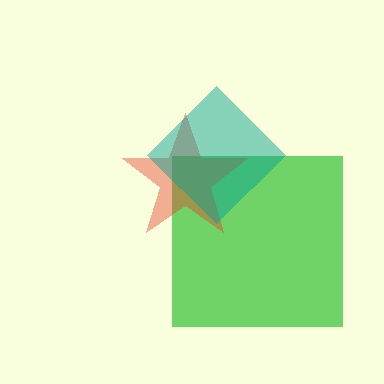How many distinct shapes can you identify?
There are 3 distinct shapes: a green square, a red star, a teal diamond.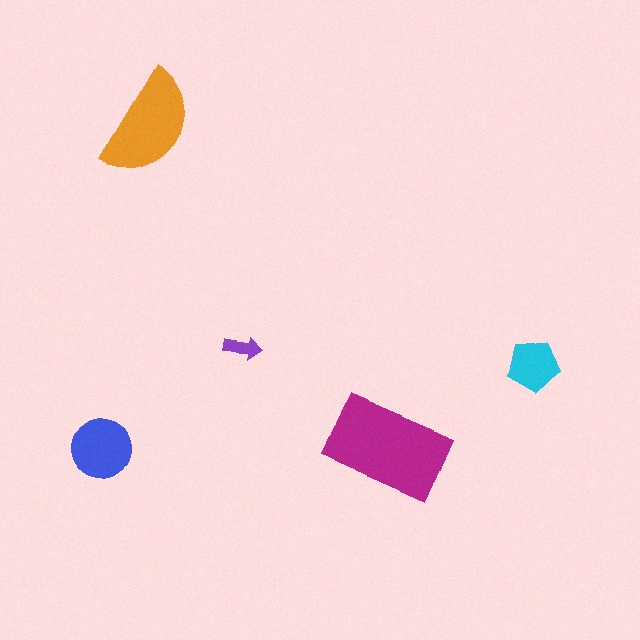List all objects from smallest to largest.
The purple arrow, the cyan pentagon, the blue circle, the orange semicircle, the magenta rectangle.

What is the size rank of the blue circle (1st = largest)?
3rd.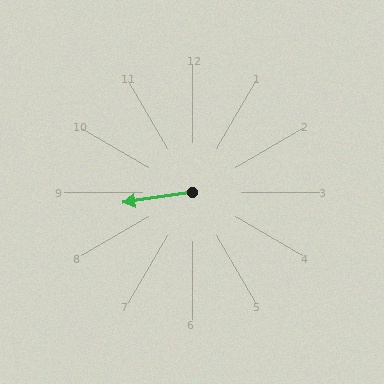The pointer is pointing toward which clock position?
Roughly 9 o'clock.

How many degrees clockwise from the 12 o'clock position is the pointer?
Approximately 262 degrees.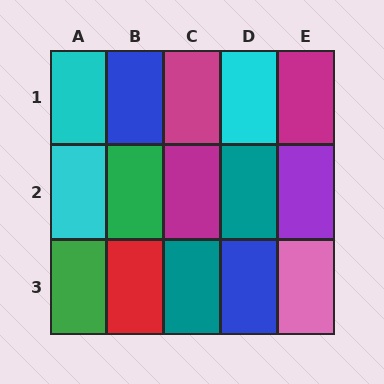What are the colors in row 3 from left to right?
Green, red, teal, blue, pink.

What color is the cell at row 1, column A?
Cyan.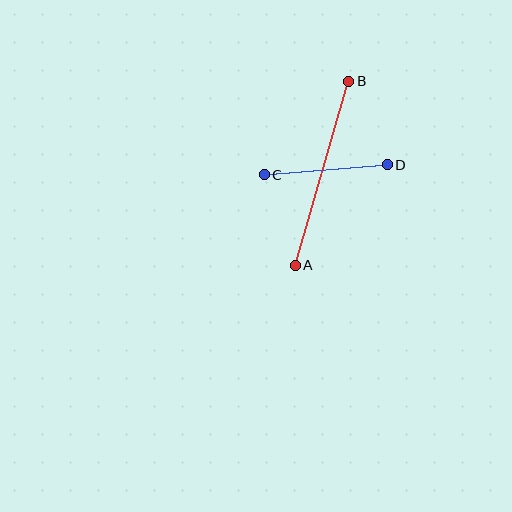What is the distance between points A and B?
The distance is approximately 192 pixels.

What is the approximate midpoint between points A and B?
The midpoint is at approximately (322, 173) pixels.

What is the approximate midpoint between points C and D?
The midpoint is at approximately (326, 170) pixels.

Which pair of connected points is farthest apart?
Points A and B are farthest apart.